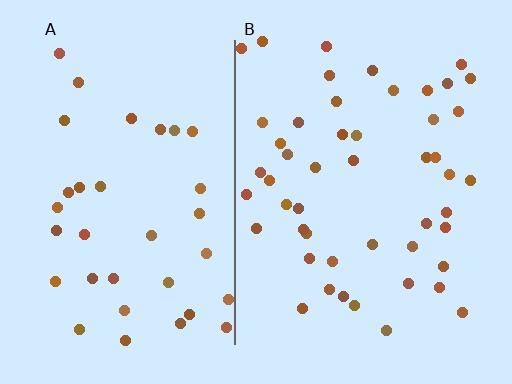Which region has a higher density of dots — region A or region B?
B (the right).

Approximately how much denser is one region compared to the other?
Approximately 1.4× — region B over region A.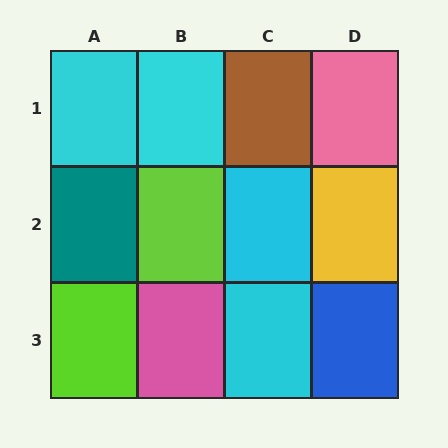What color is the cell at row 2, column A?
Teal.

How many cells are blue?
1 cell is blue.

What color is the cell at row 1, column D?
Pink.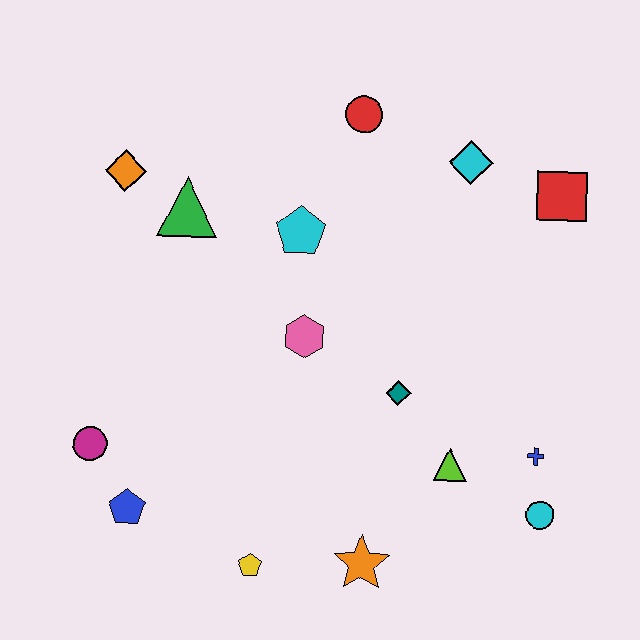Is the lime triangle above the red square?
No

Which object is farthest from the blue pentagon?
The red square is farthest from the blue pentagon.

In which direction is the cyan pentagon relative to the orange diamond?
The cyan pentagon is to the right of the orange diamond.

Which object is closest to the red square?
The cyan diamond is closest to the red square.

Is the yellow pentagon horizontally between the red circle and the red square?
No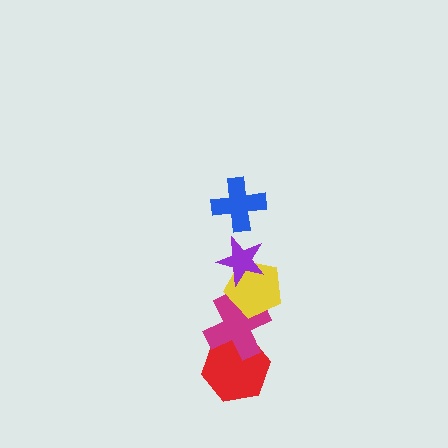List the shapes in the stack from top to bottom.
From top to bottom: the blue cross, the purple star, the yellow pentagon, the magenta cross, the red hexagon.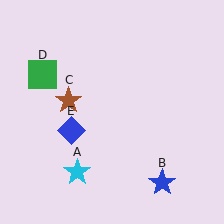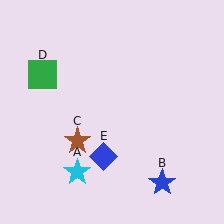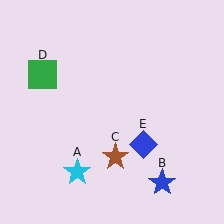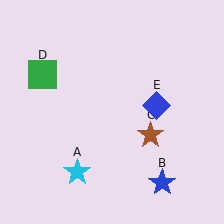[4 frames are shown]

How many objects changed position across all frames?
2 objects changed position: brown star (object C), blue diamond (object E).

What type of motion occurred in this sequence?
The brown star (object C), blue diamond (object E) rotated counterclockwise around the center of the scene.